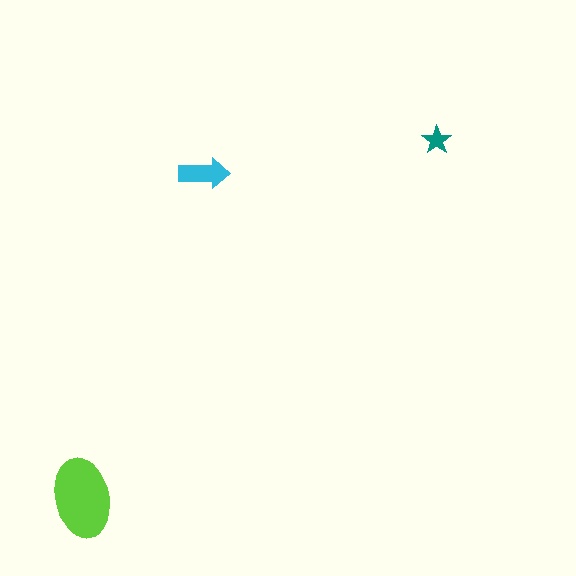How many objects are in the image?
There are 3 objects in the image.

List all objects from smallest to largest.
The teal star, the cyan arrow, the lime ellipse.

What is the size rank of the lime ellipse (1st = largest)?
1st.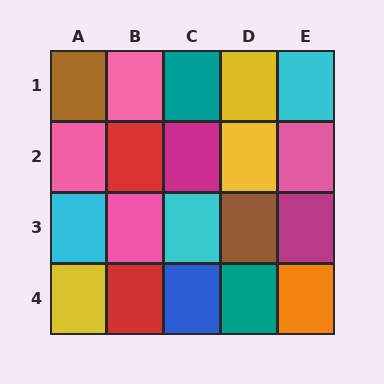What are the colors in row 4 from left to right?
Yellow, red, blue, teal, orange.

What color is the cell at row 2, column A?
Pink.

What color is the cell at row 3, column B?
Pink.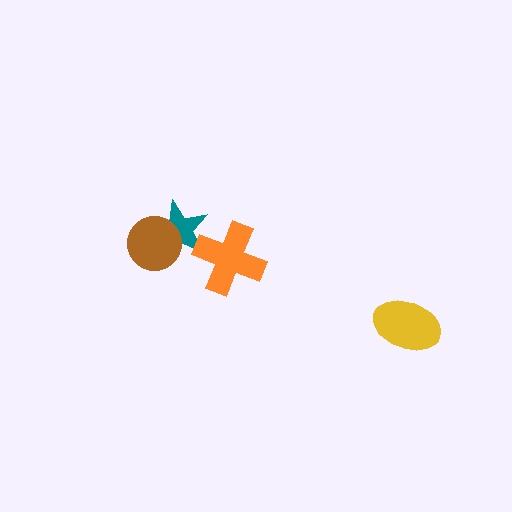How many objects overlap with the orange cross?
1 object overlaps with the orange cross.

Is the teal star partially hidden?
Yes, it is partially covered by another shape.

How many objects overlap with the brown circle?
1 object overlaps with the brown circle.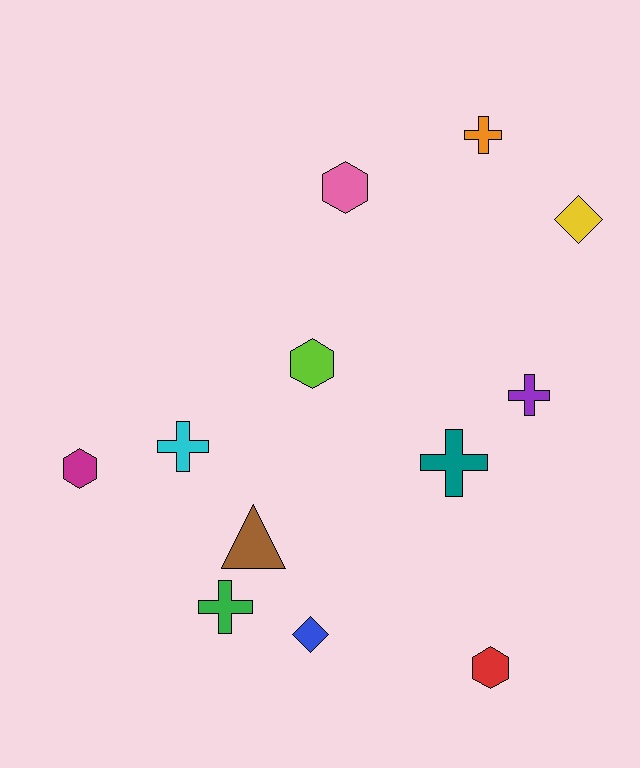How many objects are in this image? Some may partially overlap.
There are 12 objects.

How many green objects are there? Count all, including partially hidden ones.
There is 1 green object.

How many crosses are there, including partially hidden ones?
There are 5 crosses.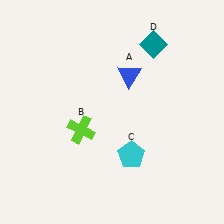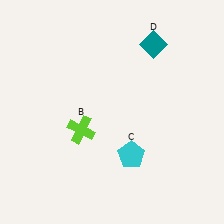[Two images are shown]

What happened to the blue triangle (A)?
The blue triangle (A) was removed in Image 2. It was in the top-right area of Image 1.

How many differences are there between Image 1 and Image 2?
There is 1 difference between the two images.